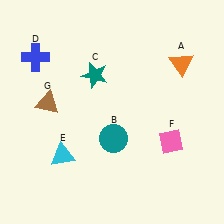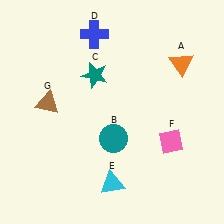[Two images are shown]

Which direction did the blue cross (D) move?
The blue cross (D) moved right.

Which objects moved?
The objects that moved are: the blue cross (D), the cyan triangle (E).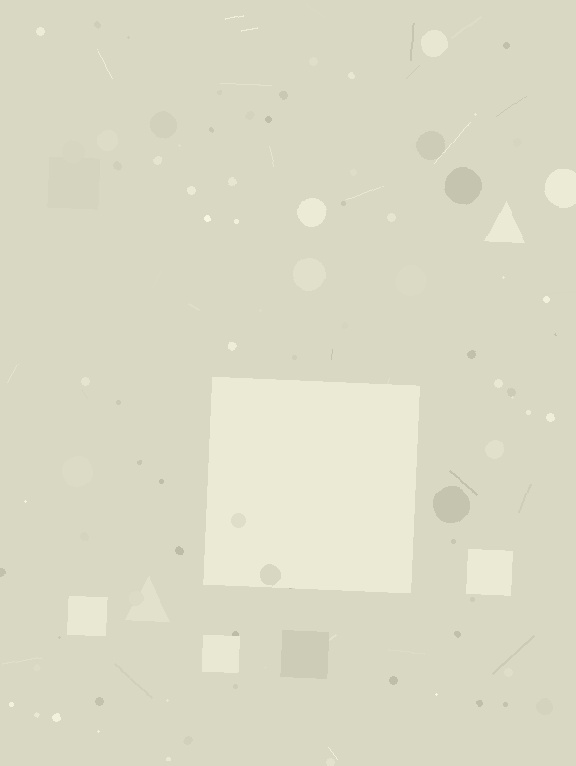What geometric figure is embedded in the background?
A square is embedded in the background.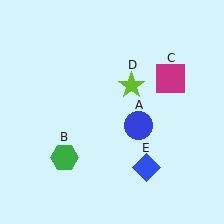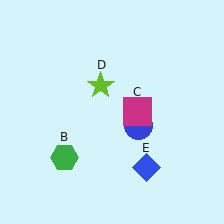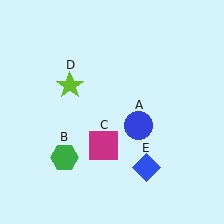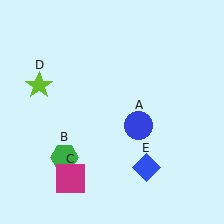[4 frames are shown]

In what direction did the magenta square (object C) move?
The magenta square (object C) moved down and to the left.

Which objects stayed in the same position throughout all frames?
Blue circle (object A) and green hexagon (object B) and blue diamond (object E) remained stationary.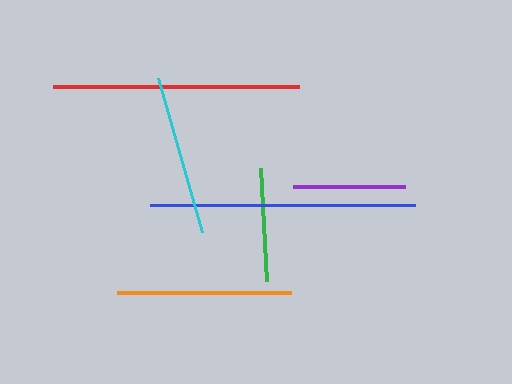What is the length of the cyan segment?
The cyan segment is approximately 161 pixels long.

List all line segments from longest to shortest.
From longest to shortest: blue, red, orange, cyan, green, purple.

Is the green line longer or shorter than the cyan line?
The cyan line is longer than the green line.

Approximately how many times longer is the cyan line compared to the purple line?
The cyan line is approximately 1.4 times the length of the purple line.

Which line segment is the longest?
The blue line is the longest at approximately 265 pixels.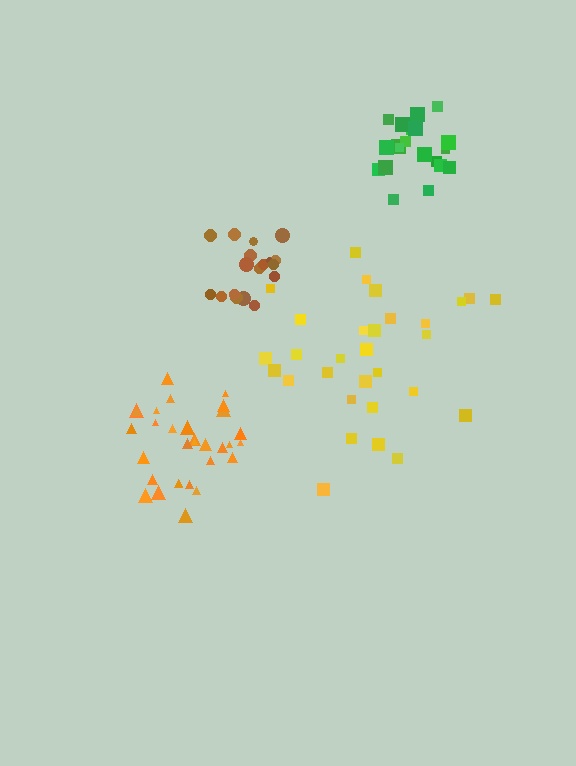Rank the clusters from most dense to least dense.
brown, green, orange, yellow.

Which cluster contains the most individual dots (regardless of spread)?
Orange (32).